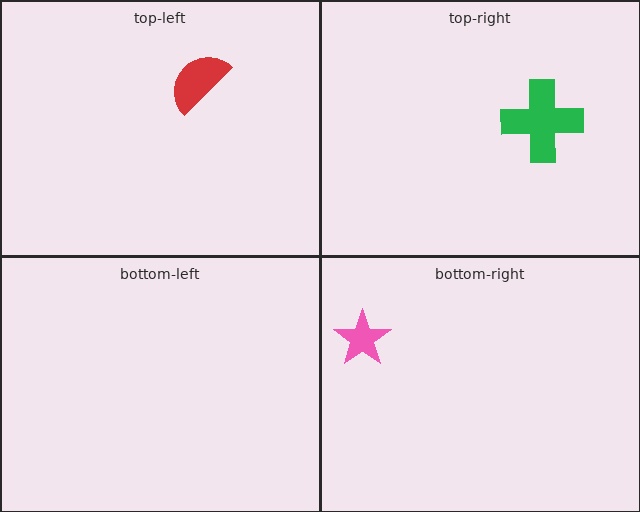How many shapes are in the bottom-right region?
1.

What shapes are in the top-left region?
The red semicircle.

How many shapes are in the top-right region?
1.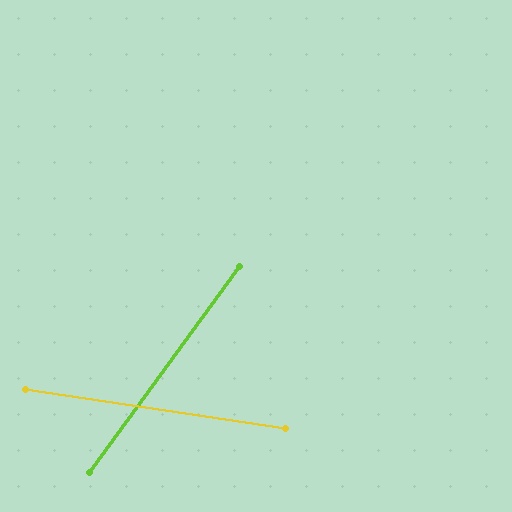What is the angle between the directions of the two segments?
Approximately 62 degrees.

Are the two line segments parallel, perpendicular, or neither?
Neither parallel nor perpendicular — they differ by about 62°.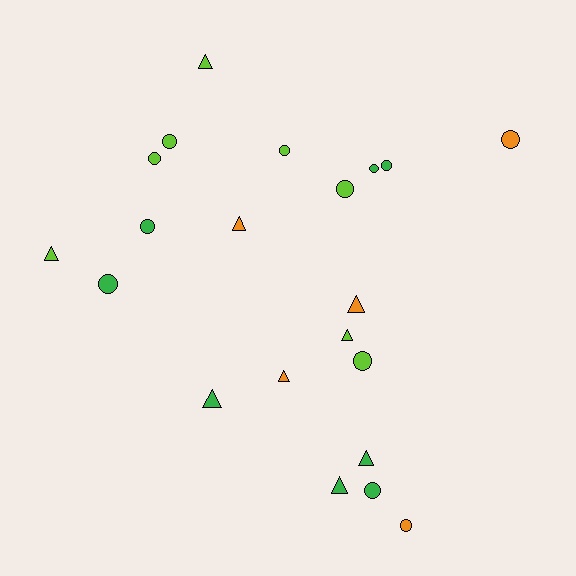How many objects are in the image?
There are 21 objects.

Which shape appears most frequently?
Circle, with 12 objects.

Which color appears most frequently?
Lime, with 8 objects.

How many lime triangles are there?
There are 3 lime triangles.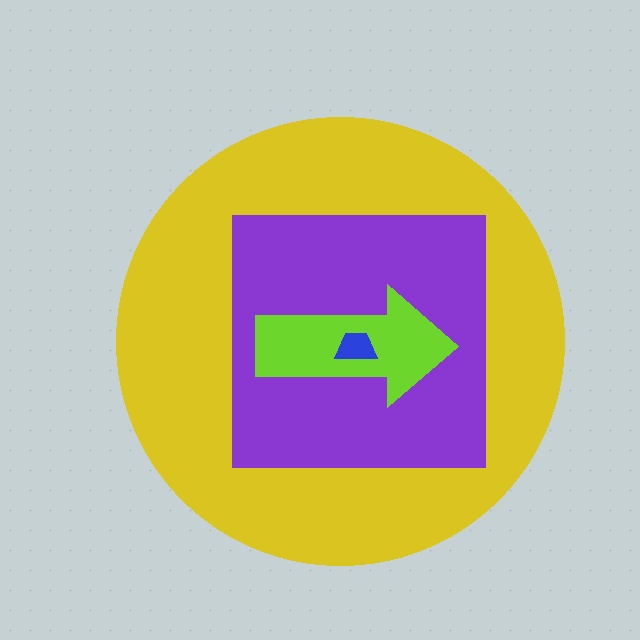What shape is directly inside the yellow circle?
The purple square.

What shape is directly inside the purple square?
The lime arrow.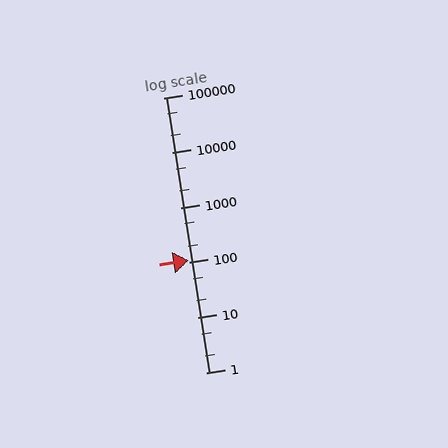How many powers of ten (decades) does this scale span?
The scale spans 5 decades, from 1 to 100000.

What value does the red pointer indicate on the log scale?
The pointer indicates approximately 110.